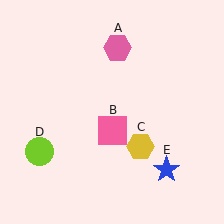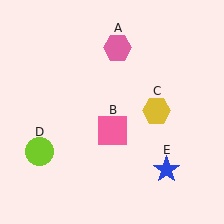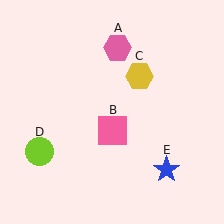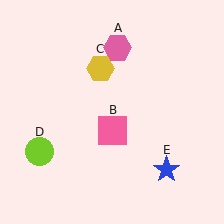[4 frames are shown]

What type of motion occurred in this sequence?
The yellow hexagon (object C) rotated counterclockwise around the center of the scene.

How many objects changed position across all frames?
1 object changed position: yellow hexagon (object C).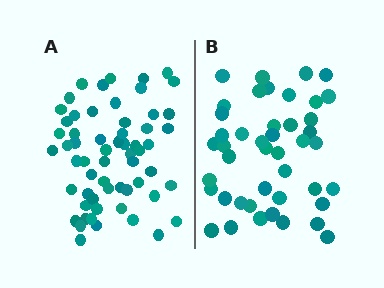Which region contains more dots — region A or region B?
Region A (the left region) has more dots.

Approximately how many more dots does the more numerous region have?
Region A has approximately 15 more dots than region B.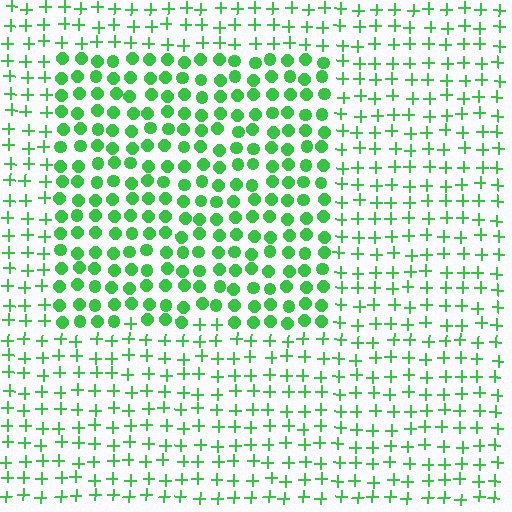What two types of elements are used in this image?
The image uses circles inside the rectangle region and plus signs outside it.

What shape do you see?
I see a rectangle.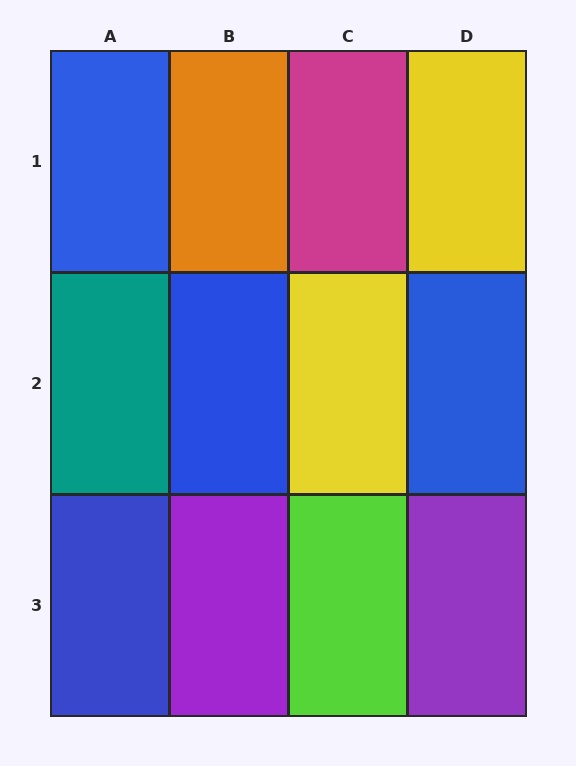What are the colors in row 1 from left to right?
Blue, orange, magenta, yellow.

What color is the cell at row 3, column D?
Purple.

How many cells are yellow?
2 cells are yellow.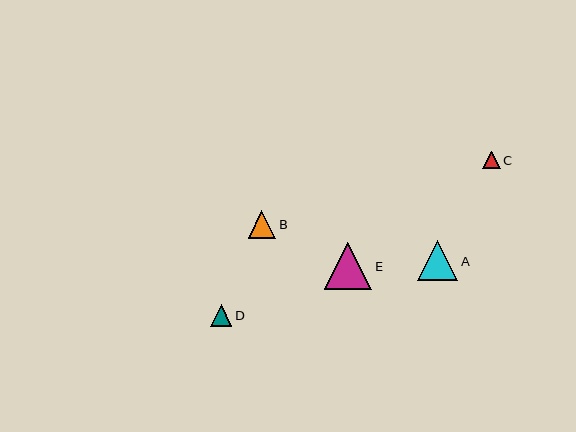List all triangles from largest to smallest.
From largest to smallest: E, A, B, D, C.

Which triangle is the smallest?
Triangle C is the smallest with a size of approximately 17 pixels.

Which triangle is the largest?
Triangle E is the largest with a size of approximately 48 pixels.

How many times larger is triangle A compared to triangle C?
Triangle A is approximately 2.4 times the size of triangle C.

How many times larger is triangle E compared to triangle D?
Triangle E is approximately 2.2 times the size of triangle D.